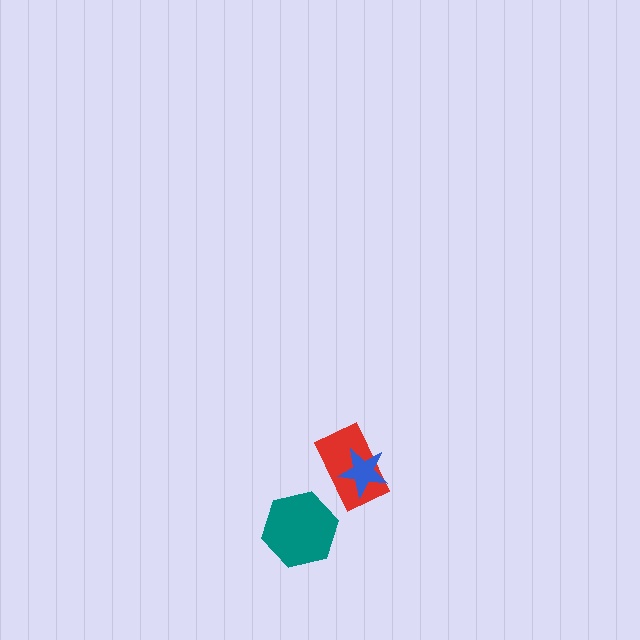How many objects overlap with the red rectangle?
1 object overlaps with the red rectangle.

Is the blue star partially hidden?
No, no other shape covers it.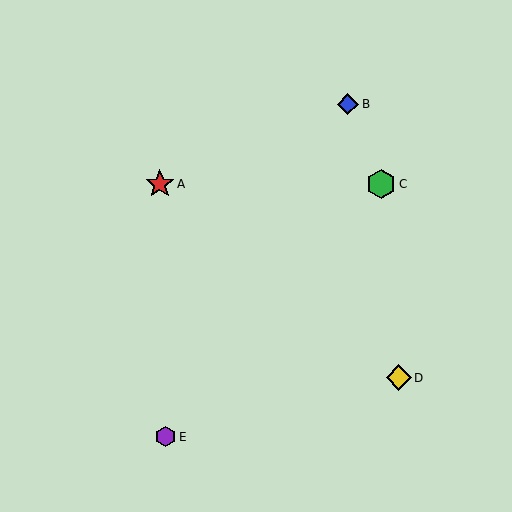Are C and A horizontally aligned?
Yes, both are at y≈184.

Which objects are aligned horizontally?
Objects A, C are aligned horizontally.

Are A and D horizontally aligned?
No, A is at y≈184 and D is at y≈378.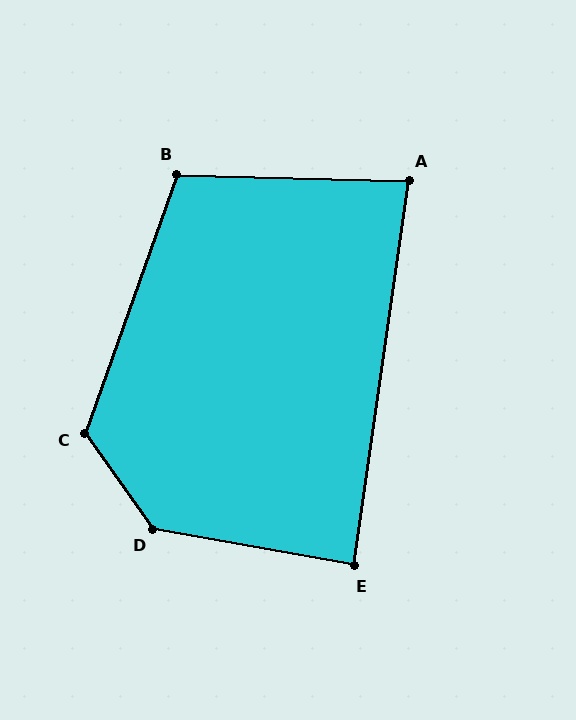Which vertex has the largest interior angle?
D, at approximately 136 degrees.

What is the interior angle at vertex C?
Approximately 125 degrees (obtuse).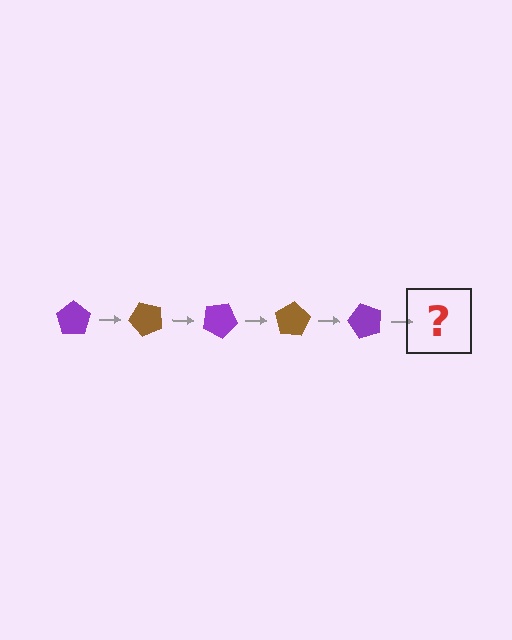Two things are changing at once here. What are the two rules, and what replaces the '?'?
The two rules are that it rotates 50 degrees each step and the color cycles through purple and brown. The '?' should be a brown pentagon, rotated 250 degrees from the start.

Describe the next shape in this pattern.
It should be a brown pentagon, rotated 250 degrees from the start.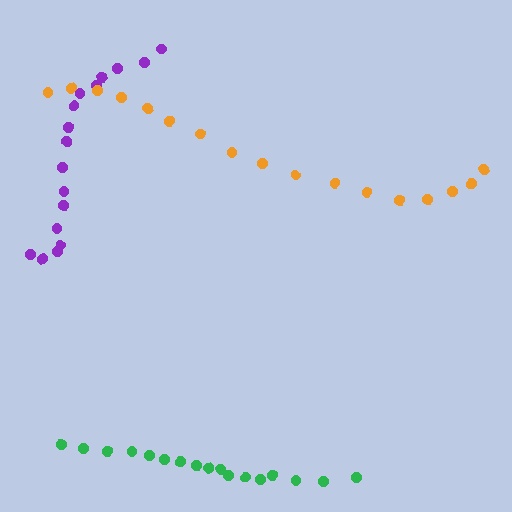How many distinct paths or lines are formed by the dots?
There are 3 distinct paths.